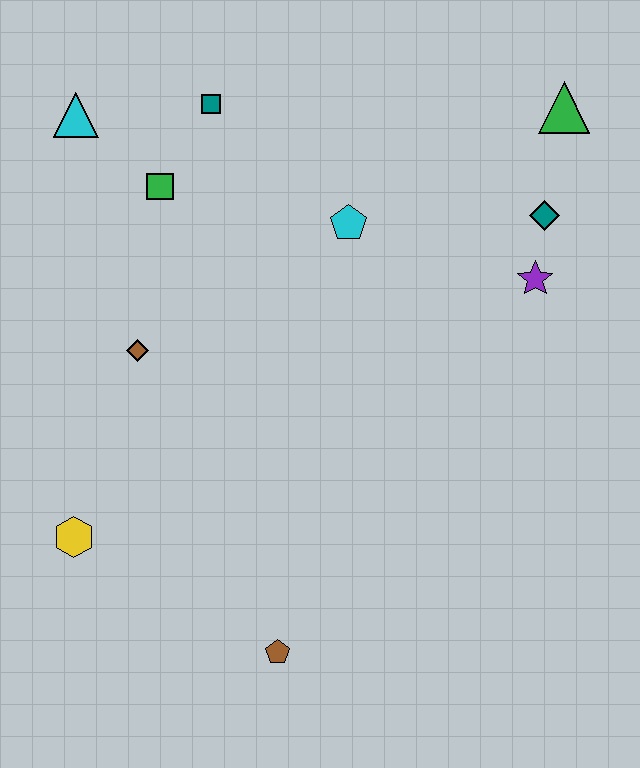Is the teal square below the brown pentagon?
No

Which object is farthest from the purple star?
The yellow hexagon is farthest from the purple star.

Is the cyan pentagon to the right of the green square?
Yes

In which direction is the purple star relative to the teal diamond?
The purple star is below the teal diamond.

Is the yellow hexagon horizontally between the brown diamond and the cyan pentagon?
No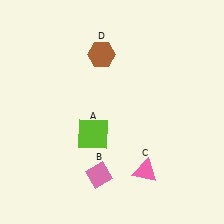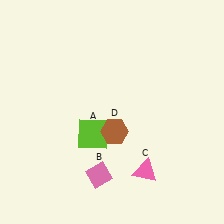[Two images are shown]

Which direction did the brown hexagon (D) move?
The brown hexagon (D) moved down.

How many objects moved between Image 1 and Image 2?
1 object moved between the two images.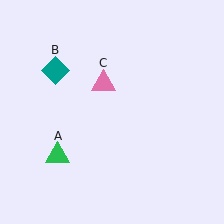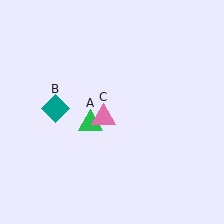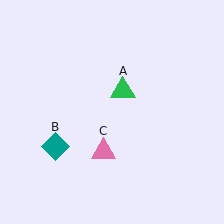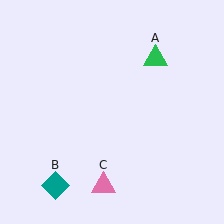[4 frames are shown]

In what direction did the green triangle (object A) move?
The green triangle (object A) moved up and to the right.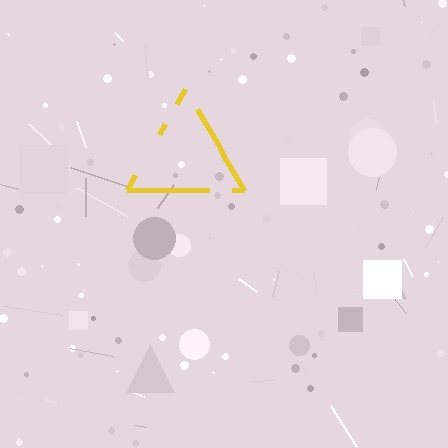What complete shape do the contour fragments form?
The contour fragments form a triangle.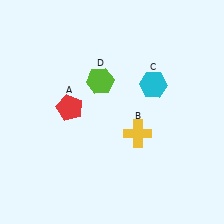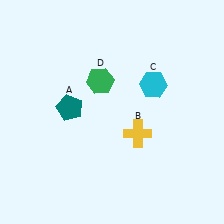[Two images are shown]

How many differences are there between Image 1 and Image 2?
There are 2 differences between the two images.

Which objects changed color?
A changed from red to teal. D changed from lime to green.